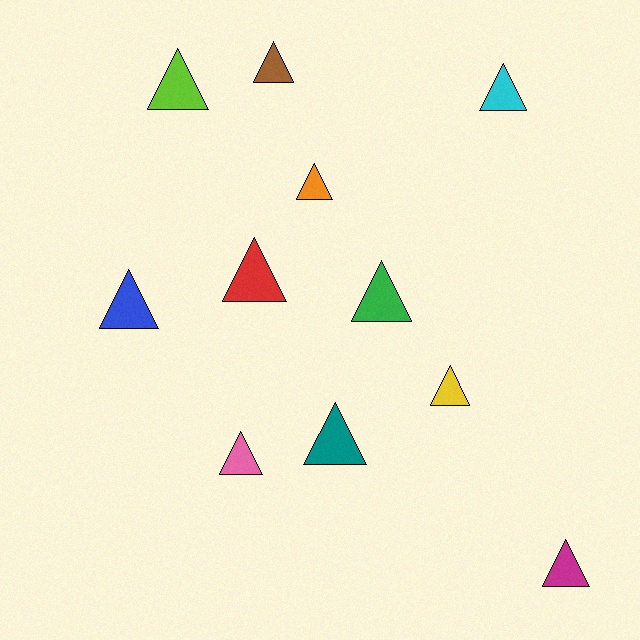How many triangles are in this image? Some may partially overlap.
There are 11 triangles.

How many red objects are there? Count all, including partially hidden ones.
There is 1 red object.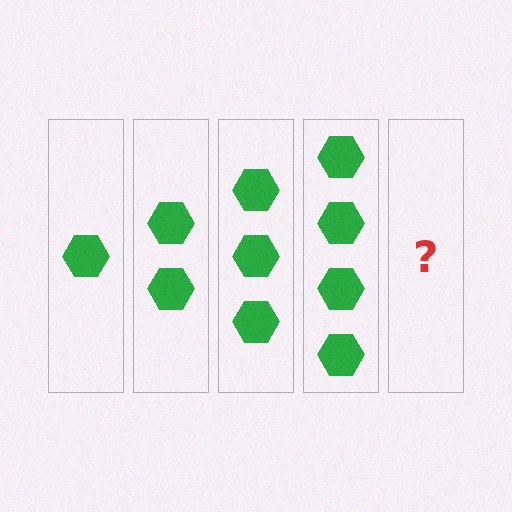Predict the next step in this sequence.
The next step is 5 hexagons.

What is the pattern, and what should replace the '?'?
The pattern is that each step adds one more hexagon. The '?' should be 5 hexagons.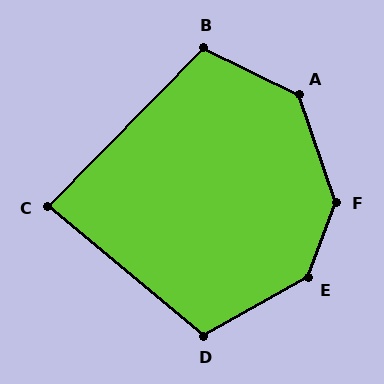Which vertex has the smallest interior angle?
C, at approximately 85 degrees.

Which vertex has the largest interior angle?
F, at approximately 141 degrees.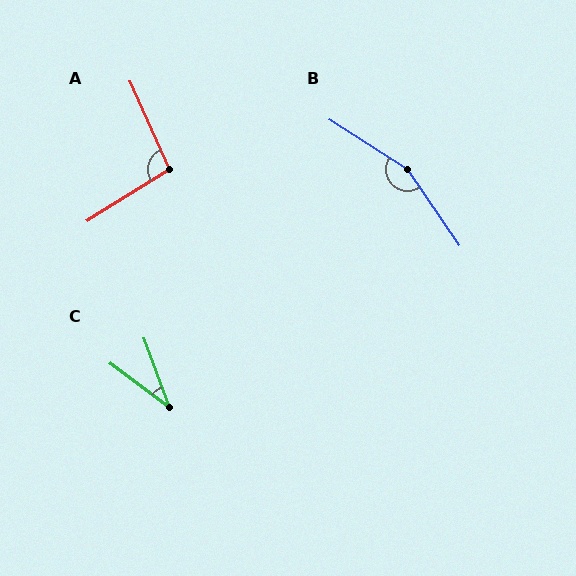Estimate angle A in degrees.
Approximately 98 degrees.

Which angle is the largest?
B, at approximately 156 degrees.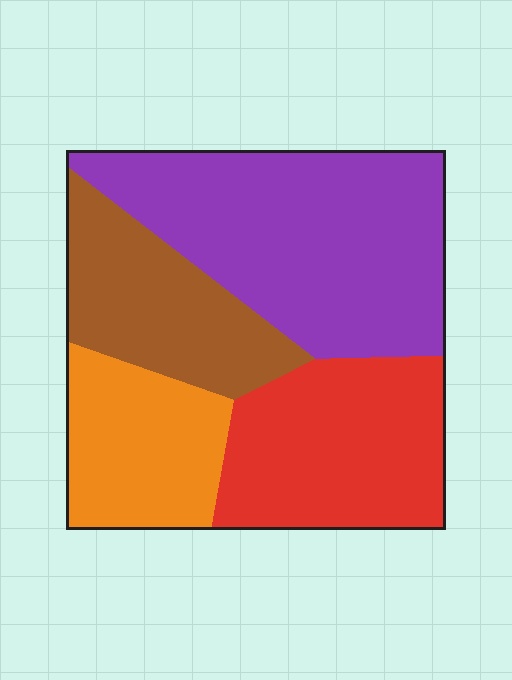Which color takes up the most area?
Purple, at roughly 40%.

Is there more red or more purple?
Purple.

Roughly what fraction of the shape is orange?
Orange takes up about one sixth (1/6) of the shape.